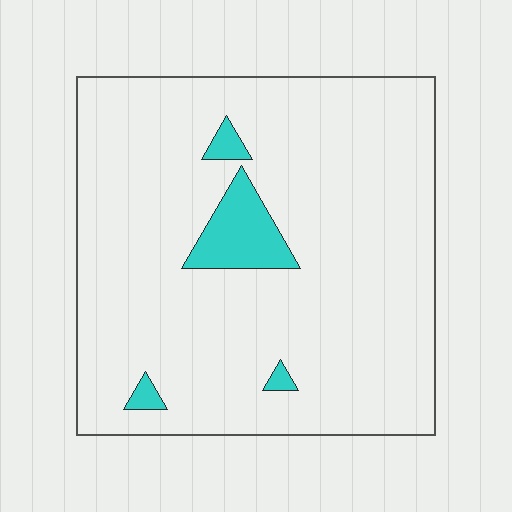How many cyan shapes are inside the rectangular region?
4.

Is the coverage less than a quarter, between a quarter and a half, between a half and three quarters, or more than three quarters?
Less than a quarter.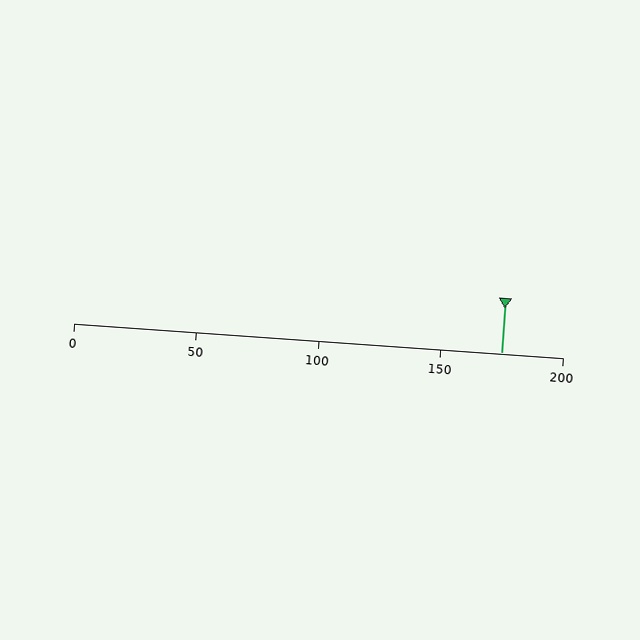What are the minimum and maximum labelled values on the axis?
The axis runs from 0 to 200.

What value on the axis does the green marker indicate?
The marker indicates approximately 175.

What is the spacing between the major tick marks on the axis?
The major ticks are spaced 50 apart.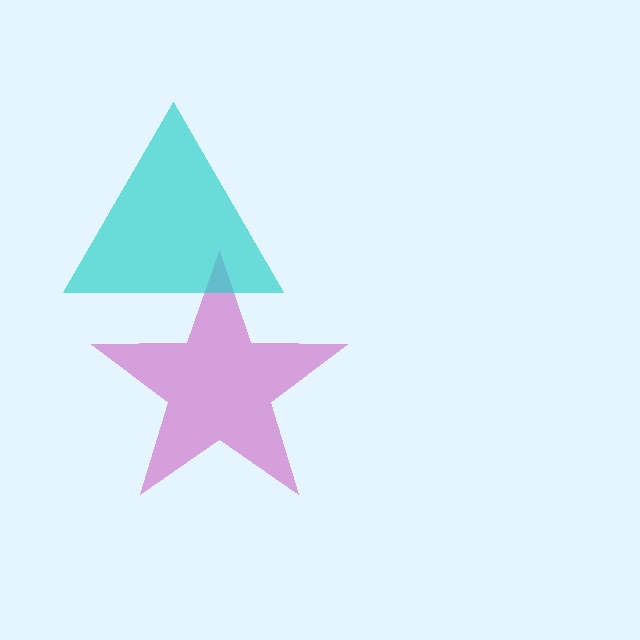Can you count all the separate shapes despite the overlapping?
Yes, there are 2 separate shapes.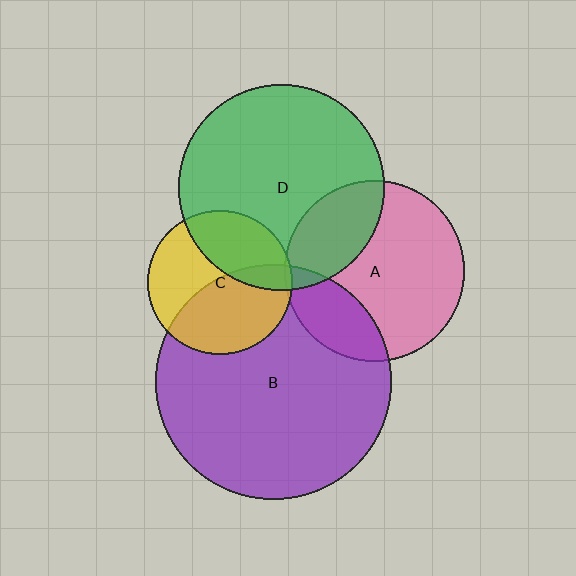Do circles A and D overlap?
Yes.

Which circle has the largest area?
Circle B (purple).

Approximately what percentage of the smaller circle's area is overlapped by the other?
Approximately 25%.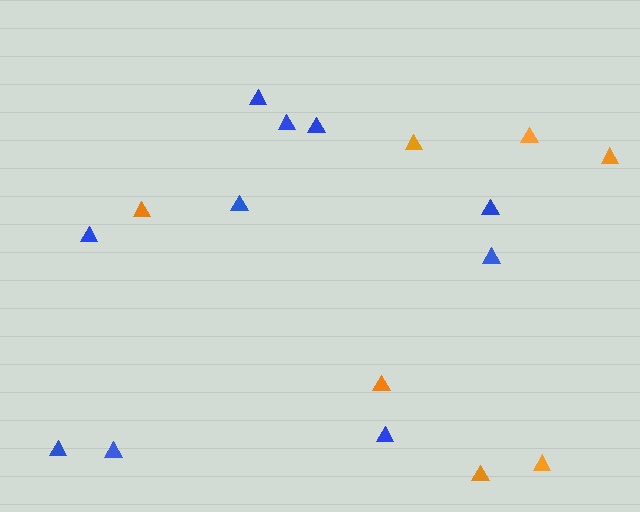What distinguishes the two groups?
There are 2 groups: one group of blue triangles (10) and one group of orange triangles (7).